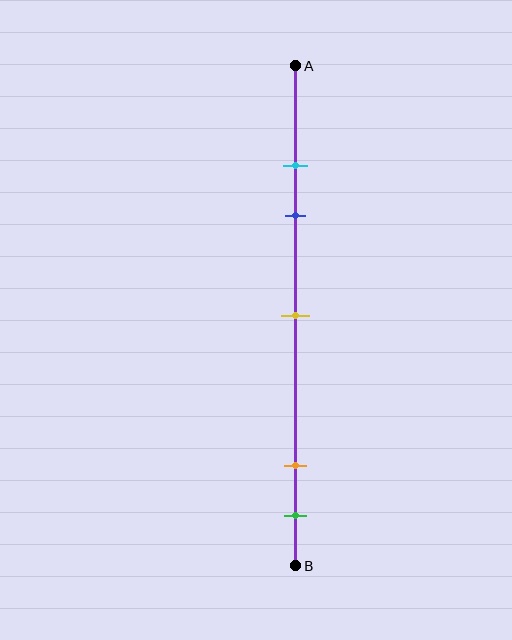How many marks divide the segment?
There are 5 marks dividing the segment.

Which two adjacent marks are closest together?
The cyan and blue marks are the closest adjacent pair.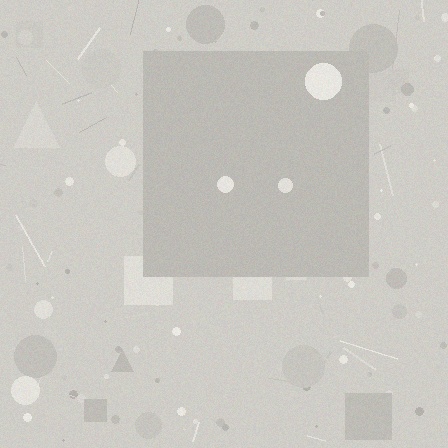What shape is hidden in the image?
A square is hidden in the image.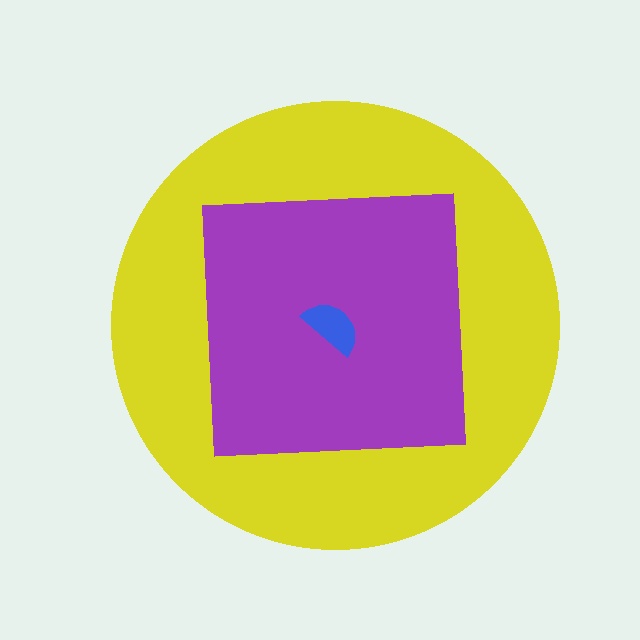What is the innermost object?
The blue semicircle.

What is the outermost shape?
The yellow circle.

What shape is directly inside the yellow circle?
The purple square.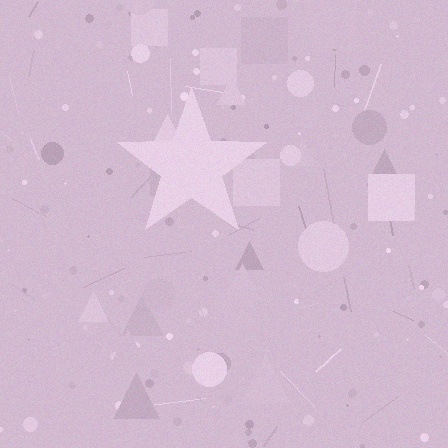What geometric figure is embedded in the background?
A star is embedded in the background.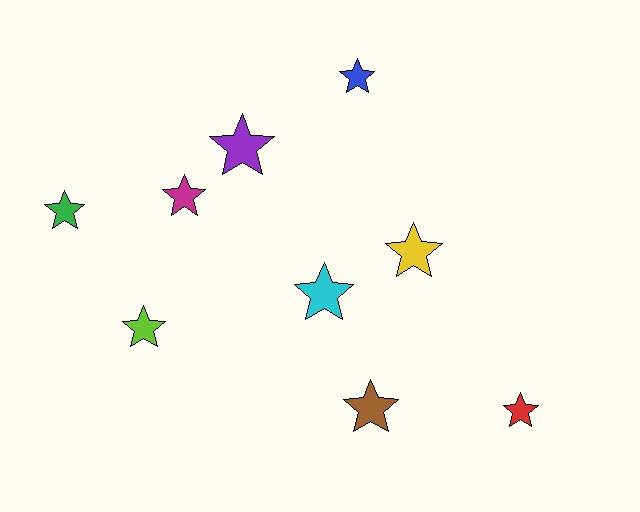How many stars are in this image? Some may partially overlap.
There are 9 stars.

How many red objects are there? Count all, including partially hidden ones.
There is 1 red object.